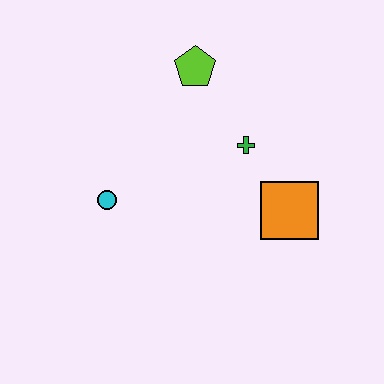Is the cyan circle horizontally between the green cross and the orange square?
No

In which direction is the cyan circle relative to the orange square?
The cyan circle is to the left of the orange square.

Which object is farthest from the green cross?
The cyan circle is farthest from the green cross.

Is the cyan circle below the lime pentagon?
Yes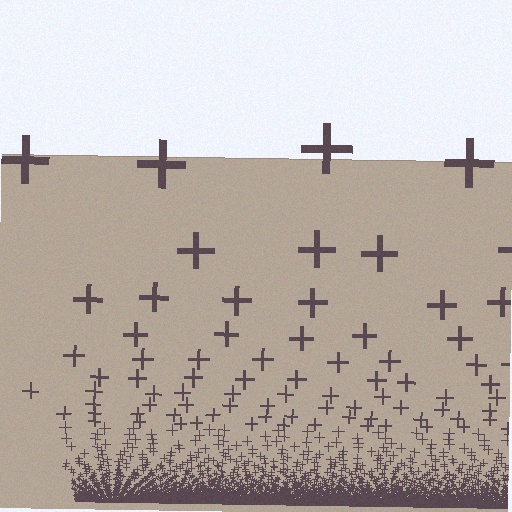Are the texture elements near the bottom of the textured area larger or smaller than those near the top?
Smaller. The gradient is inverted — elements near the bottom are smaller and denser.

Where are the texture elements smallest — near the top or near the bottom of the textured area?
Near the bottom.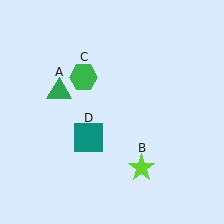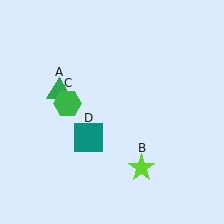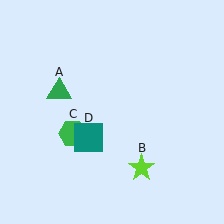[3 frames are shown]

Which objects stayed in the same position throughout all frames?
Green triangle (object A) and lime star (object B) and teal square (object D) remained stationary.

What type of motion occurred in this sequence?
The green hexagon (object C) rotated counterclockwise around the center of the scene.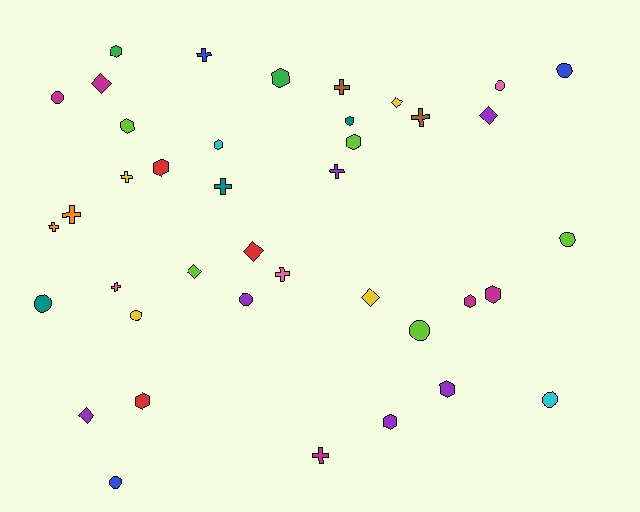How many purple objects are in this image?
There are 6 purple objects.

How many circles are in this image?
There are 10 circles.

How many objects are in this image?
There are 40 objects.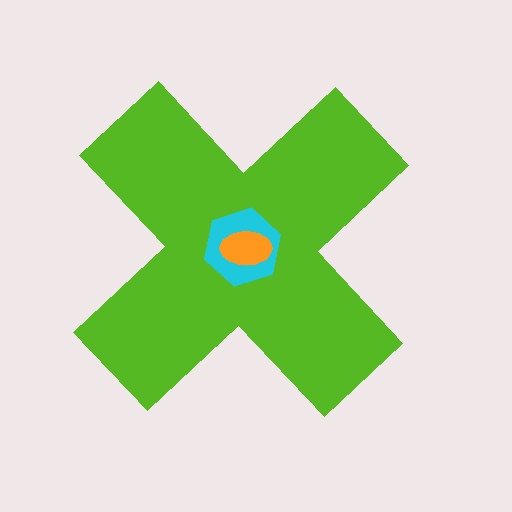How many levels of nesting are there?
3.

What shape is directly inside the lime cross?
The cyan hexagon.